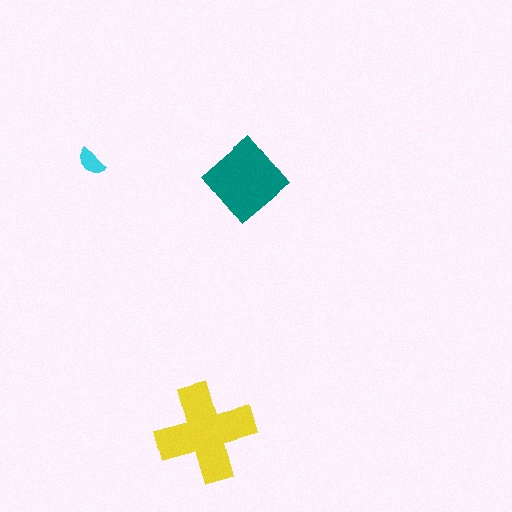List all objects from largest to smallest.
The yellow cross, the teal diamond, the cyan semicircle.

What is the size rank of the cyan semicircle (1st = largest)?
3rd.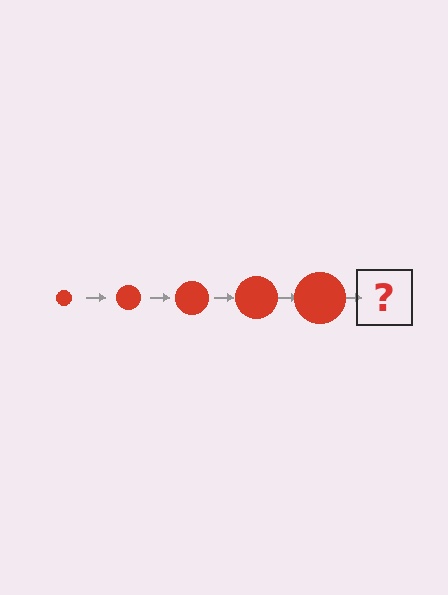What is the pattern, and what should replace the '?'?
The pattern is that the circle gets progressively larger each step. The '?' should be a red circle, larger than the previous one.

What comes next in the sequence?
The next element should be a red circle, larger than the previous one.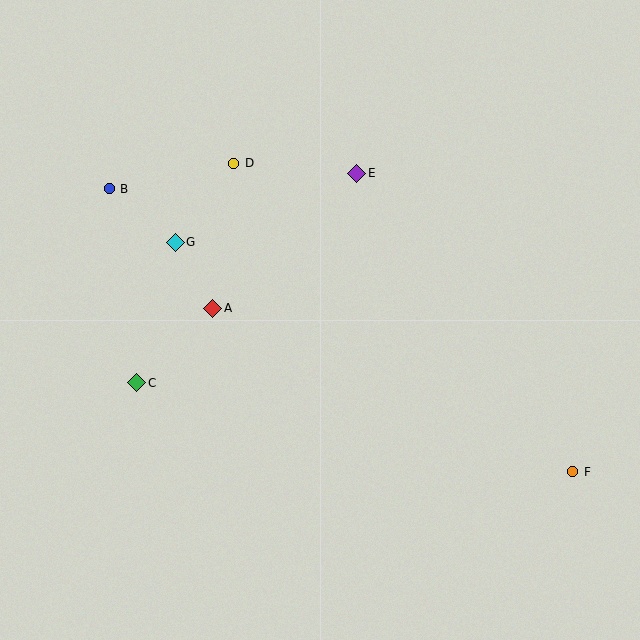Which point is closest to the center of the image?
Point A at (213, 308) is closest to the center.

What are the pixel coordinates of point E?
Point E is at (357, 173).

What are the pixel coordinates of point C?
Point C is at (137, 383).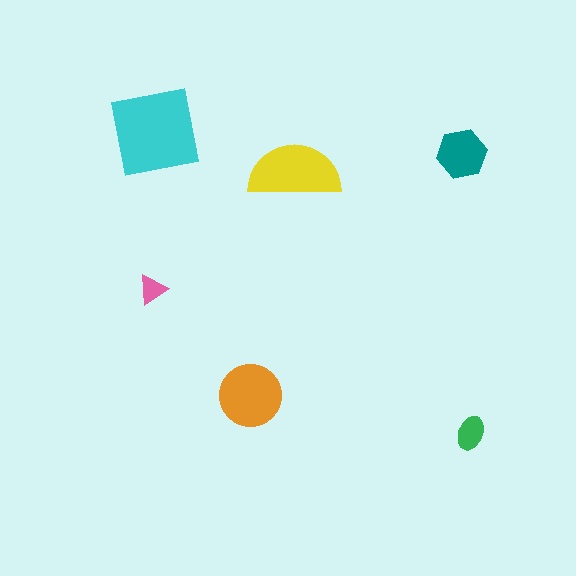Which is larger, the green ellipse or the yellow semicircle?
The yellow semicircle.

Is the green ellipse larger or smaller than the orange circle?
Smaller.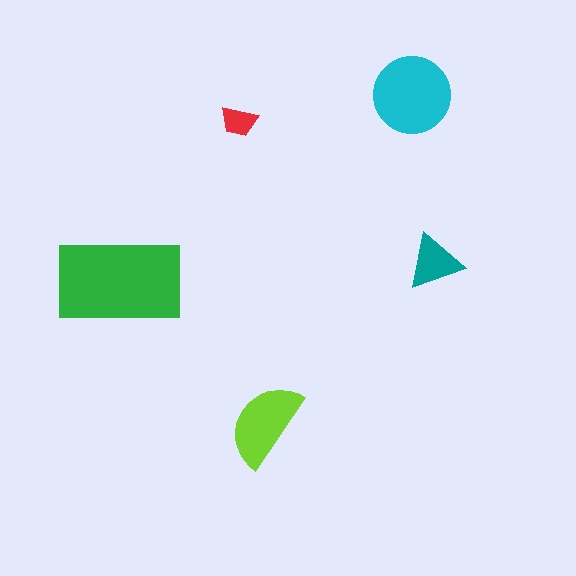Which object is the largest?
The green rectangle.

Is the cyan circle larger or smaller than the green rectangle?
Smaller.